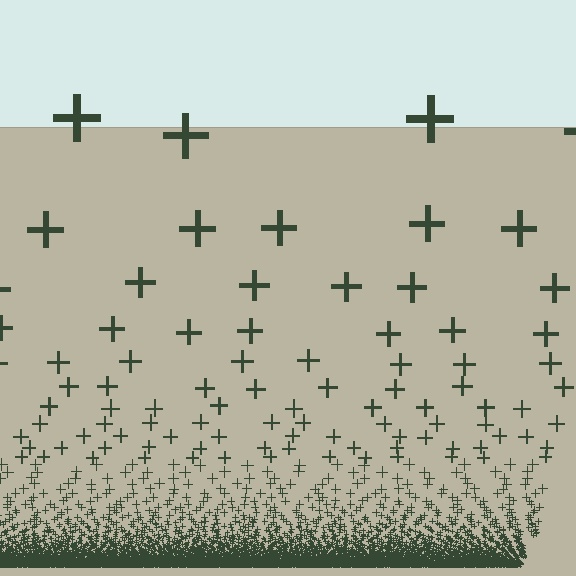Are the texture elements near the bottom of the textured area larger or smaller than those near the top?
Smaller. The gradient is inverted — elements near the bottom are smaller and denser.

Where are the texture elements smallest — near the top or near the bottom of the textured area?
Near the bottom.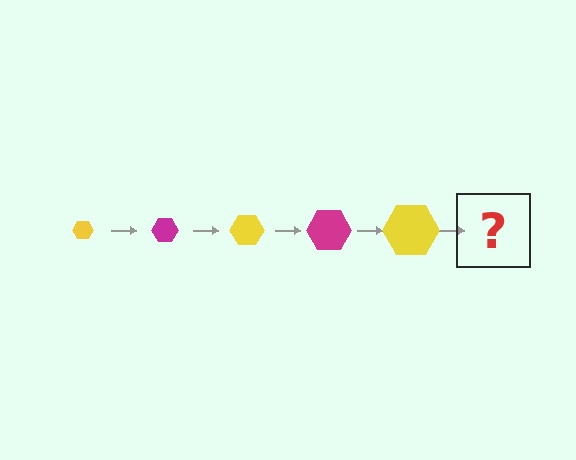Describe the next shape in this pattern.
It should be a magenta hexagon, larger than the previous one.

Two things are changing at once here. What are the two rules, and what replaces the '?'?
The two rules are that the hexagon grows larger each step and the color cycles through yellow and magenta. The '?' should be a magenta hexagon, larger than the previous one.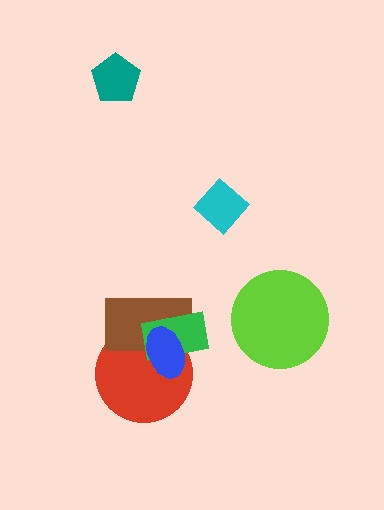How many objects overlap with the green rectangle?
3 objects overlap with the green rectangle.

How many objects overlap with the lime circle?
0 objects overlap with the lime circle.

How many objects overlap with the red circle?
3 objects overlap with the red circle.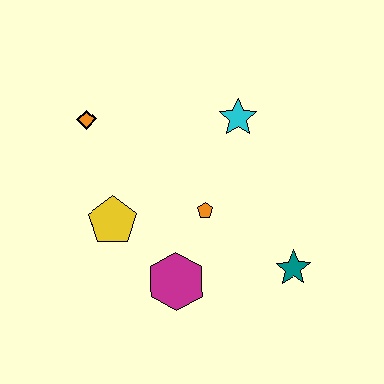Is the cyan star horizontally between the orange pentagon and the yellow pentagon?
No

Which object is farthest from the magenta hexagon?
The orange diamond is farthest from the magenta hexagon.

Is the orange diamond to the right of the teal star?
No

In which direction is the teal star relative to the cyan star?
The teal star is below the cyan star.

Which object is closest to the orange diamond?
The yellow pentagon is closest to the orange diamond.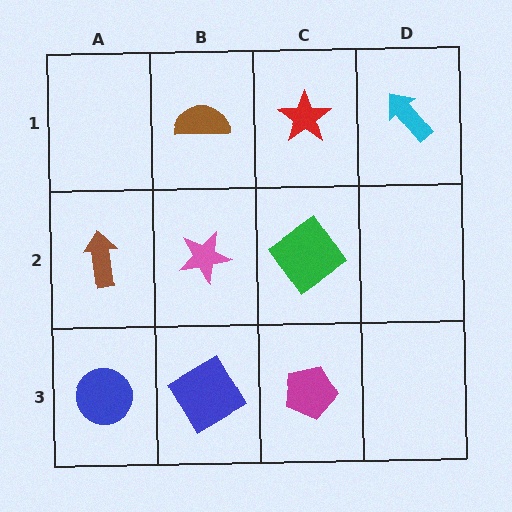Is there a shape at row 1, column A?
No, that cell is empty.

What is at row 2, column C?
A green diamond.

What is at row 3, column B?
A blue diamond.